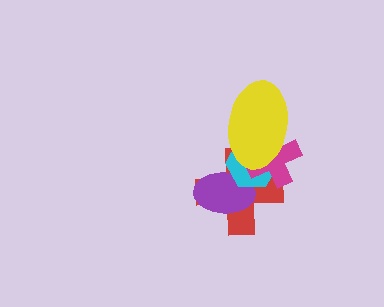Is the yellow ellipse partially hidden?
No, no other shape covers it.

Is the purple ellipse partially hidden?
Yes, it is partially covered by another shape.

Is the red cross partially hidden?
Yes, it is partially covered by another shape.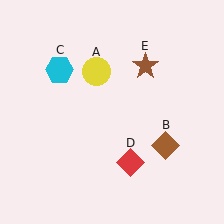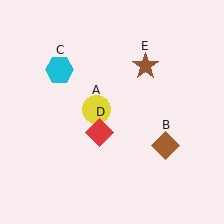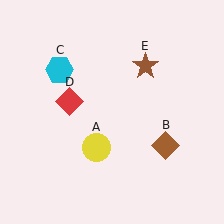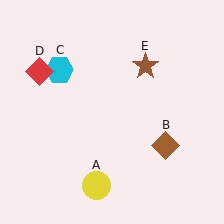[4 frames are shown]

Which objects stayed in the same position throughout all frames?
Brown diamond (object B) and cyan hexagon (object C) and brown star (object E) remained stationary.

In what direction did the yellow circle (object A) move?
The yellow circle (object A) moved down.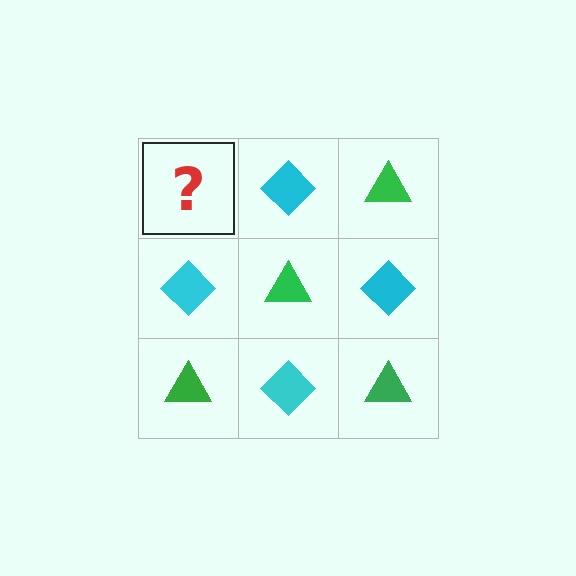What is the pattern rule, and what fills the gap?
The rule is that it alternates green triangle and cyan diamond in a checkerboard pattern. The gap should be filled with a green triangle.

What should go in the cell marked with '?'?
The missing cell should contain a green triangle.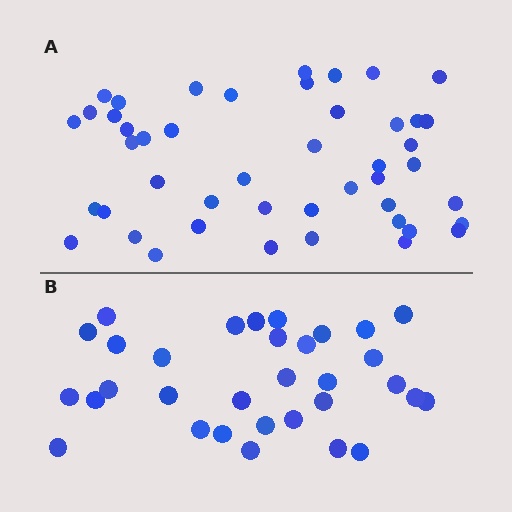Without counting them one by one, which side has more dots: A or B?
Region A (the top region) has more dots.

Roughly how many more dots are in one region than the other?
Region A has approximately 15 more dots than region B.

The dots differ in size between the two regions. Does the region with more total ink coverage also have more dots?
No. Region B has more total ink coverage because its dots are larger, but region A actually contains more individual dots. Total area can be misleading — the number of items is what matters here.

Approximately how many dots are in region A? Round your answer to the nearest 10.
About 50 dots. (The exact count is 46, which rounds to 50.)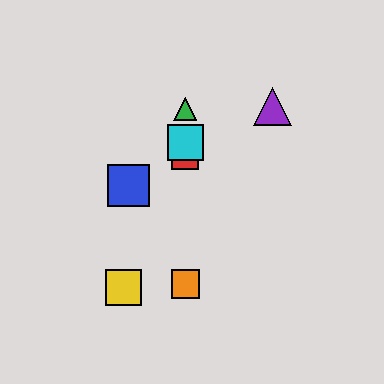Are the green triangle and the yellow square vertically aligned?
No, the green triangle is at x≈185 and the yellow square is at x≈124.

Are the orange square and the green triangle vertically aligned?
Yes, both are at x≈185.